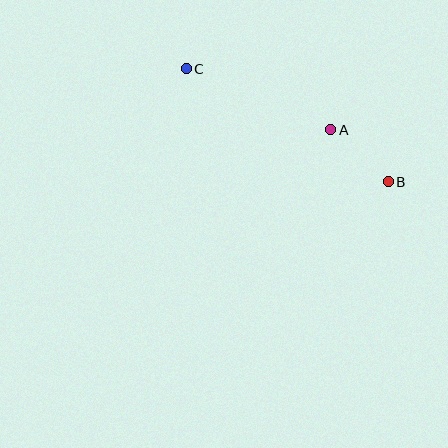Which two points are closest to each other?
Points A and B are closest to each other.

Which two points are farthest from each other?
Points B and C are farthest from each other.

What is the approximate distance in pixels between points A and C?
The distance between A and C is approximately 157 pixels.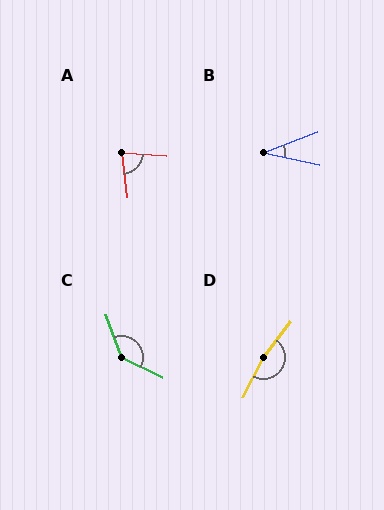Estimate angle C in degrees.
Approximately 136 degrees.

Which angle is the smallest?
B, at approximately 33 degrees.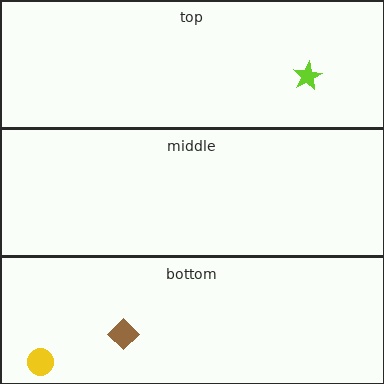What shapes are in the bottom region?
The yellow circle, the brown diamond.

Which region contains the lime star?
The top region.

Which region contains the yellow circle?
The bottom region.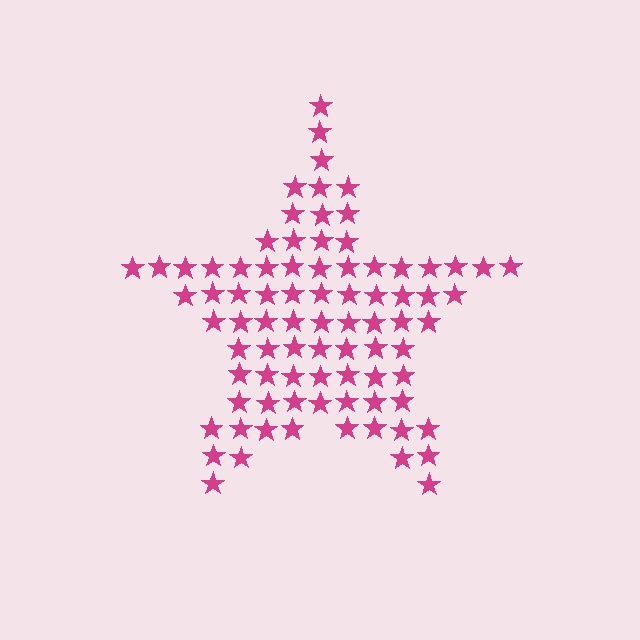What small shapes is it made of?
It is made of small stars.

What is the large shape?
The large shape is a star.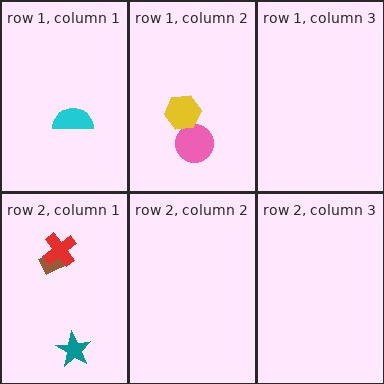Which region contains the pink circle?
The row 1, column 2 region.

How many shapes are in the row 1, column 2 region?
2.